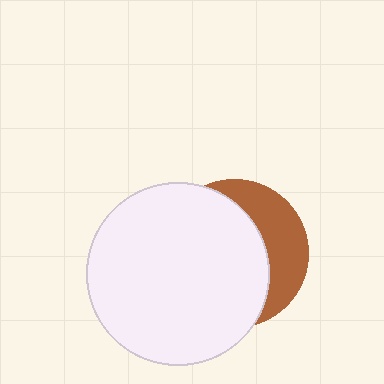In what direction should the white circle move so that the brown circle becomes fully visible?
The white circle should move left. That is the shortest direction to clear the overlap and leave the brown circle fully visible.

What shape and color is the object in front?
The object in front is a white circle.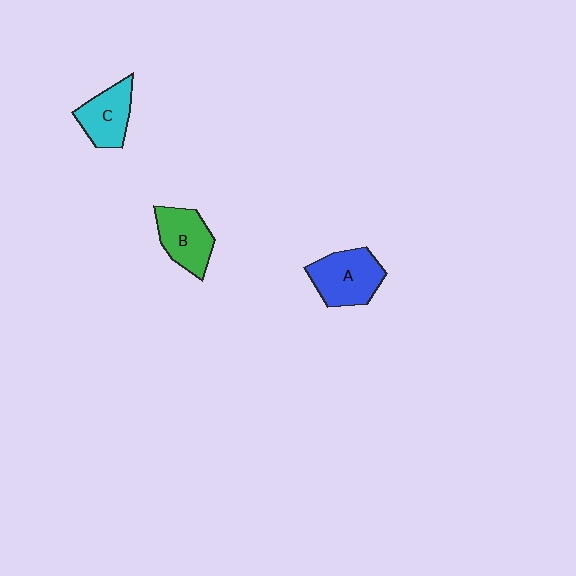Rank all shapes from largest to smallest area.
From largest to smallest: A (blue), B (green), C (cyan).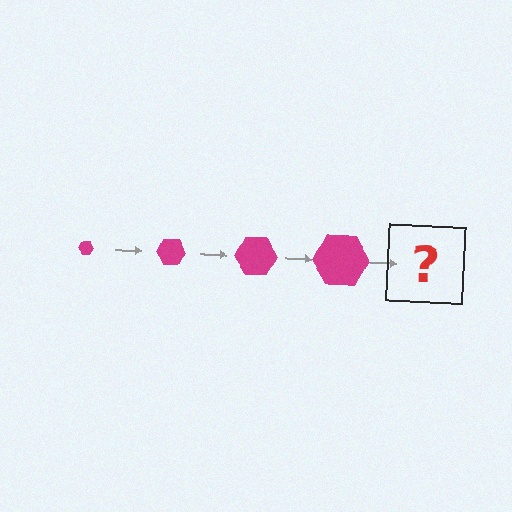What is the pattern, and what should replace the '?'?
The pattern is that the hexagon gets progressively larger each step. The '?' should be a magenta hexagon, larger than the previous one.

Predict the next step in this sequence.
The next step is a magenta hexagon, larger than the previous one.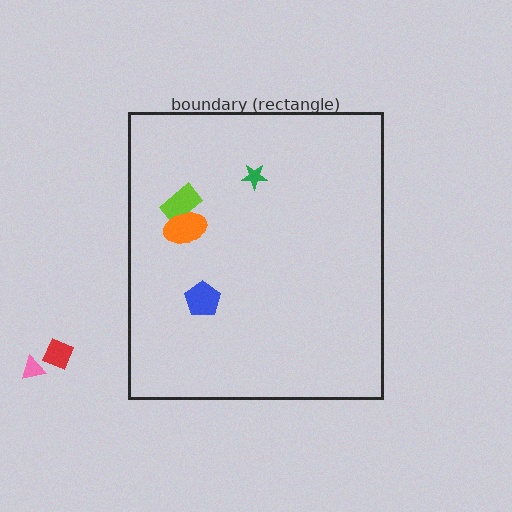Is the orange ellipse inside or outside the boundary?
Inside.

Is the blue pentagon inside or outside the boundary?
Inside.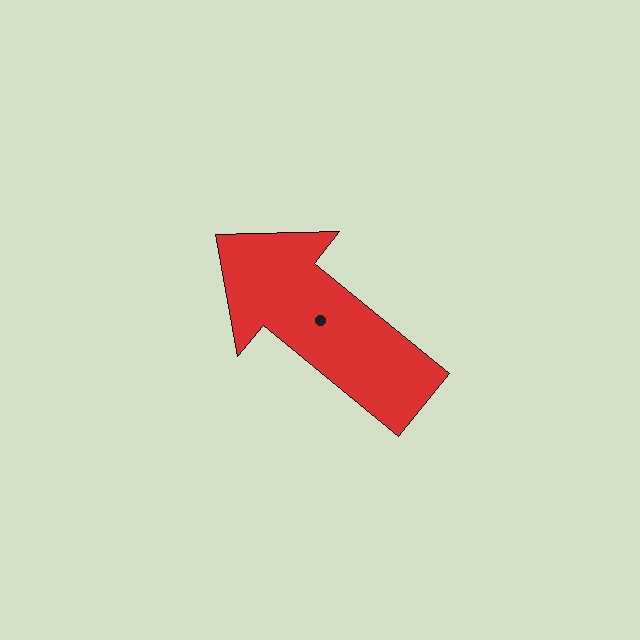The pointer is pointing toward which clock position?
Roughly 10 o'clock.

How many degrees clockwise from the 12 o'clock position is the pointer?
Approximately 309 degrees.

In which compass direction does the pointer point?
Northwest.